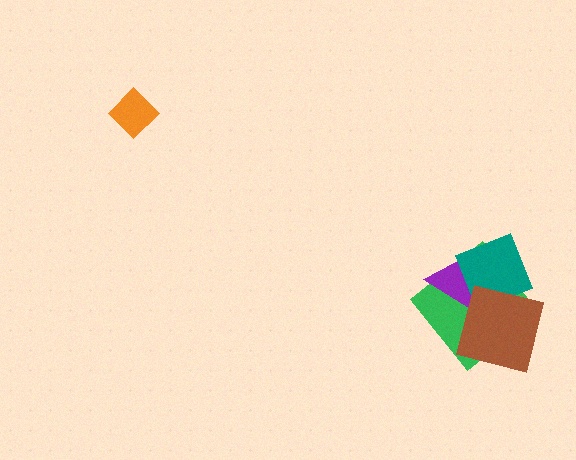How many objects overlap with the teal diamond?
3 objects overlap with the teal diamond.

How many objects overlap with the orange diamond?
0 objects overlap with the orange diamond.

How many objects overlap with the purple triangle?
3 objects overlap with the purple triangle.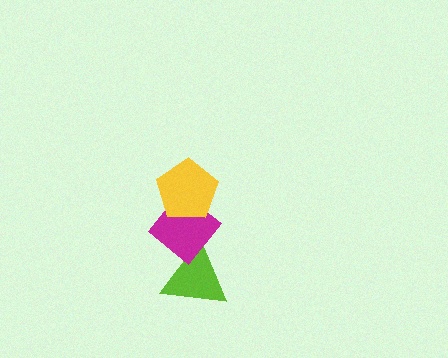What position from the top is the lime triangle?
The lime triangle is 3rd from the top.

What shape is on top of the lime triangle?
The magenta diamond is on top of the lime triangle.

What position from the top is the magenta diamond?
The magenta diamond is 2nd from the top.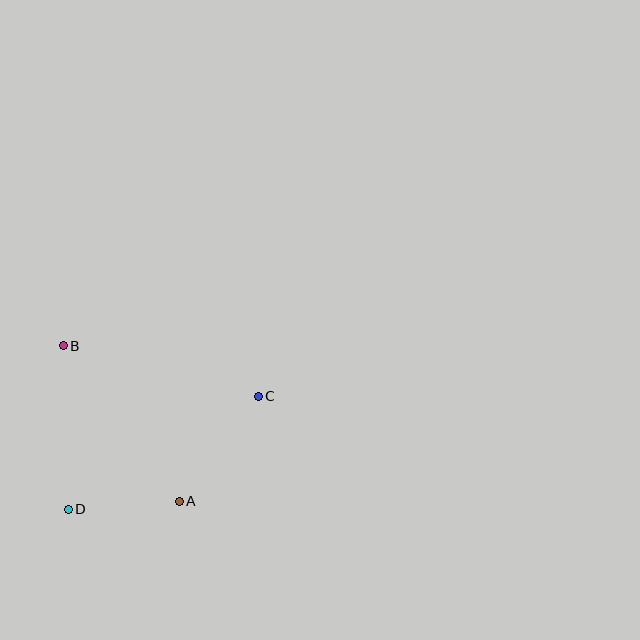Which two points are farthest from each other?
Points C and D are farthest from each other.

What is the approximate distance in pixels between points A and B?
The distance between A and B is approximately 194 pixels.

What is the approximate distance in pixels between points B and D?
The distance between B and D is approximately 163 pixels.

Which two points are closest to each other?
Points A and D are closest to each other.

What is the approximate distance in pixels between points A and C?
The distance between A and C is approximately 131 pixels.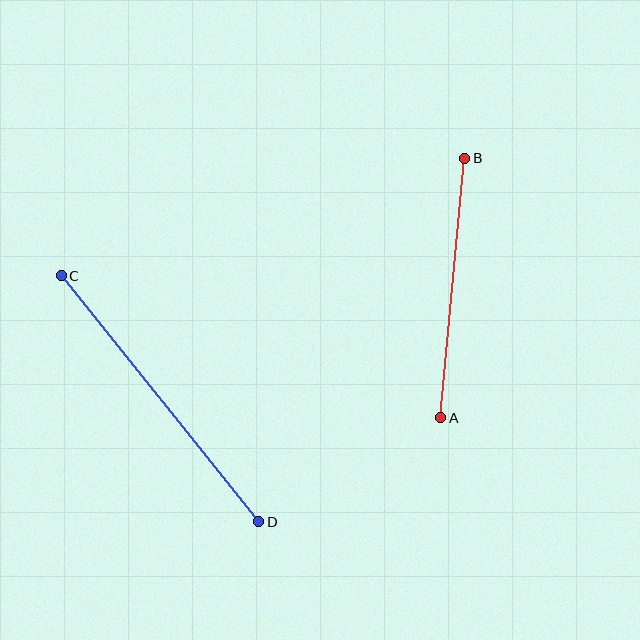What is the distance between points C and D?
The distance is approximately 316 pixels.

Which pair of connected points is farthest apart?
Points C and D are farthest apart.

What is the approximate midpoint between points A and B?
The midpoint is at approximately (453, 288) pixels.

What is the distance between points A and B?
The distance is approximately 261 pixels.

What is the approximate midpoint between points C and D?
The midpoint is at approximately (160, 399) pixels.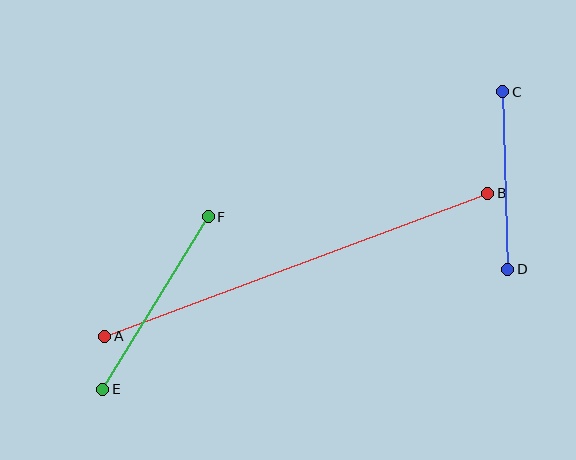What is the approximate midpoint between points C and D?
The midpoint is at approximately (505, 181) pixels.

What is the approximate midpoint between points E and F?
The midpoint is at approximately (155, 303) pixels.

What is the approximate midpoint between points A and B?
The midpoint is at approximately (296, 265) pixels.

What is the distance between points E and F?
The distance is approximately 202 pixels.